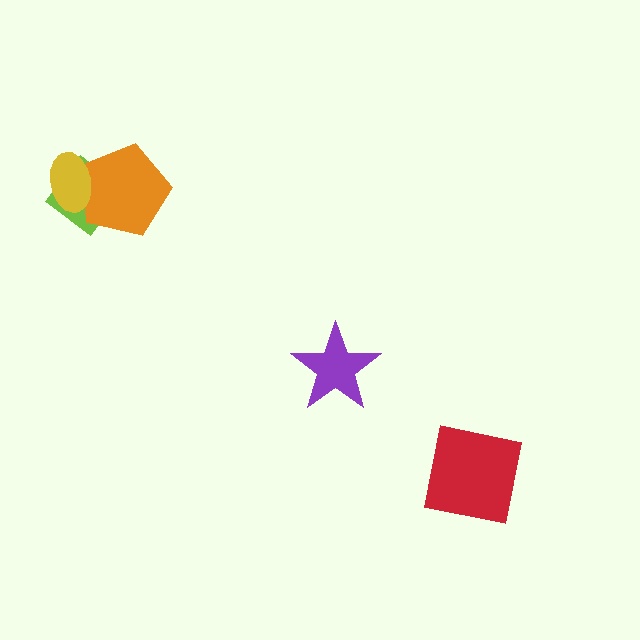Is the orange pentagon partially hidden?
Yes, it is partially covered by another shape.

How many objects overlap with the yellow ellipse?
2 objects overlap with the yellow ellipse.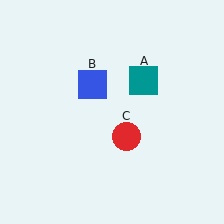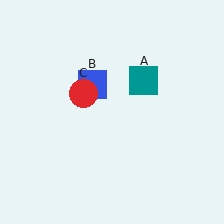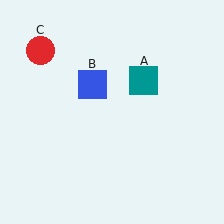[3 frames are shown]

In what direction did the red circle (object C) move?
The red circle (object C) moved up and to the left.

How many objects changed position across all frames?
1 object changed position: red circle (object C).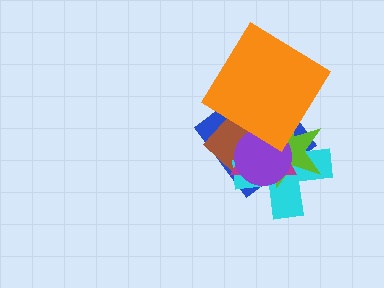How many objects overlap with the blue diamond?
6 objects overlap with the blue diamond.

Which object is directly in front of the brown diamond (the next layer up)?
The cyan cross is directly in front of the brown diamond.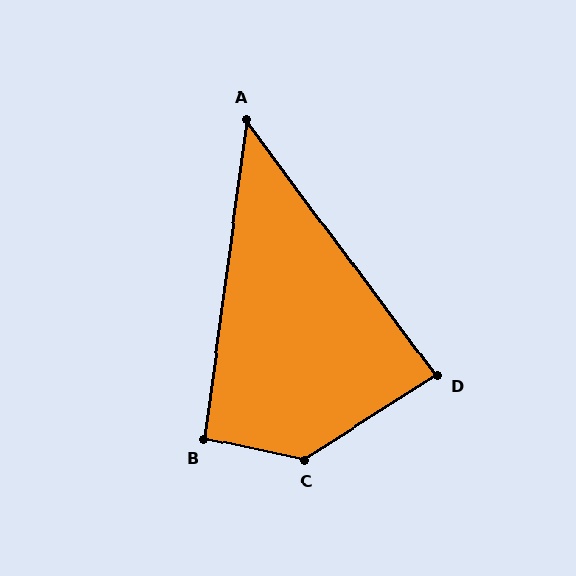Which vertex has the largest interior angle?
C, at approximately 136 degrees.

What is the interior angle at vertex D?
Approximately 86 degrees (approximately right).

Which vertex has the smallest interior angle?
A, at approximately 44 degrees.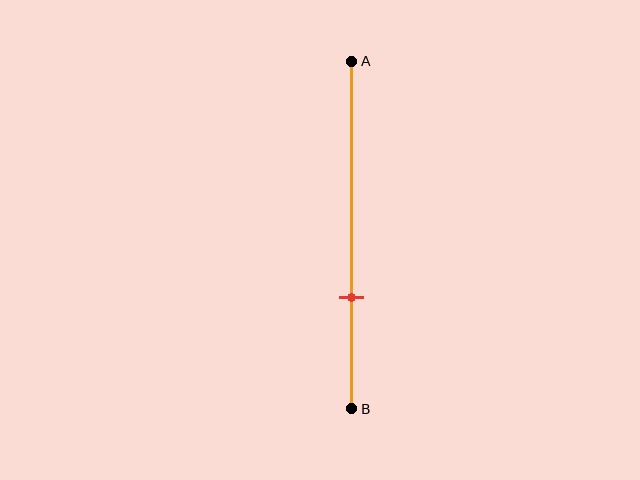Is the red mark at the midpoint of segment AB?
No, the mark is at about 70% from A, not at the 50% midpoint.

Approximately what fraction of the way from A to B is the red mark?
The red mark is approximately 70% of the way from A to B.